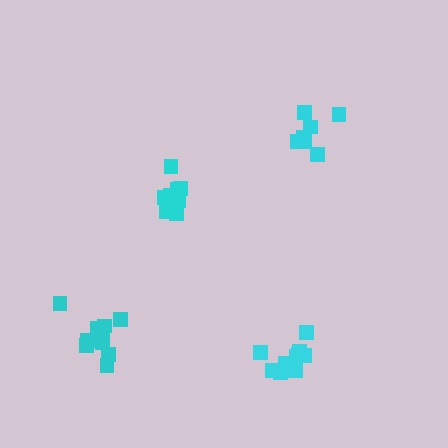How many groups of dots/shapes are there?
There are 4 groups.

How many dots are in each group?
Group 1: 12 dots, Group 2: 9 dots, Group 3: 11 dots, Group 4: 7 dots (39 total).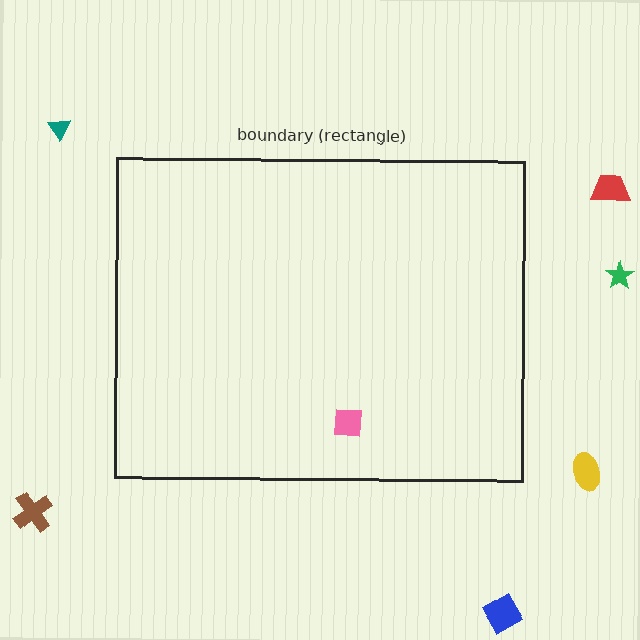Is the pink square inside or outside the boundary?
Inside.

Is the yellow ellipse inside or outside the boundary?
Outside.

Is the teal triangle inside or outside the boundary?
Outside.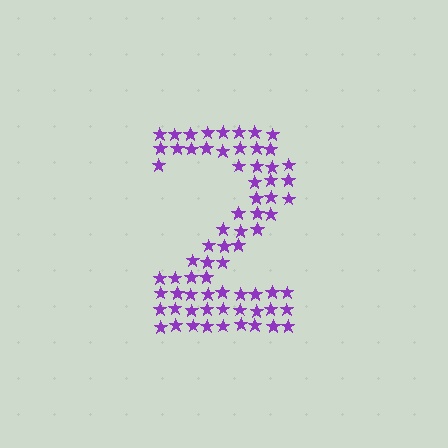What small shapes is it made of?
It is made of small stars.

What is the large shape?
The large shape is the digit 2.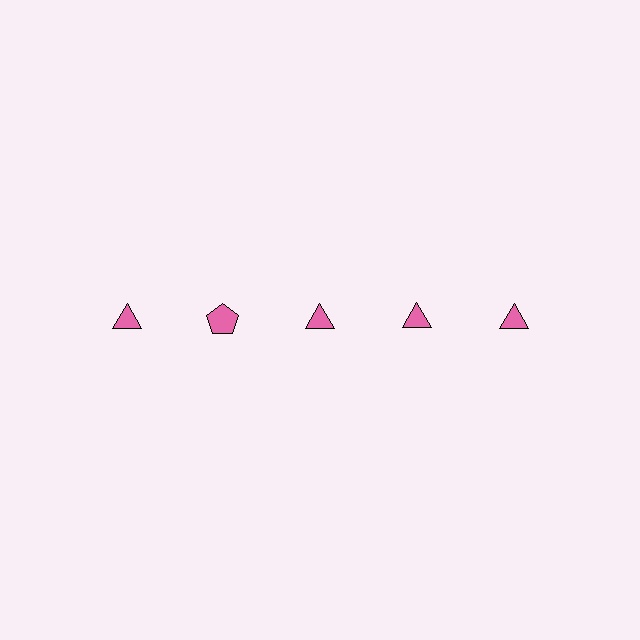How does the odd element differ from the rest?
It has a different shape: pentagon instead of triangle.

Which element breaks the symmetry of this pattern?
The pink pentagon in the top row, second from left column breaks the symmetry. All other shapes are pink triangles.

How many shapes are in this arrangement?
There are 5 shapes arranged in a grid pattern.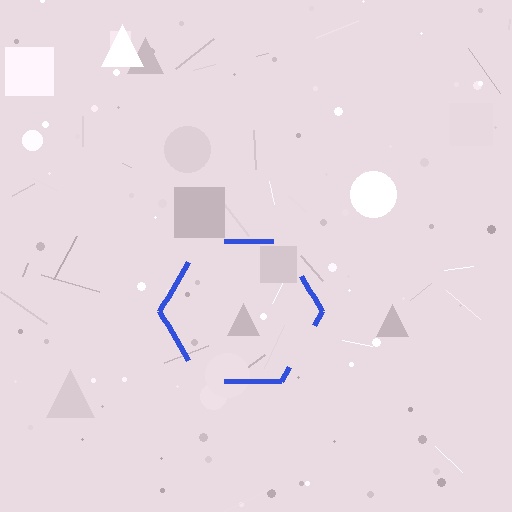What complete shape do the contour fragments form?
The contour fragments form a hexagon.